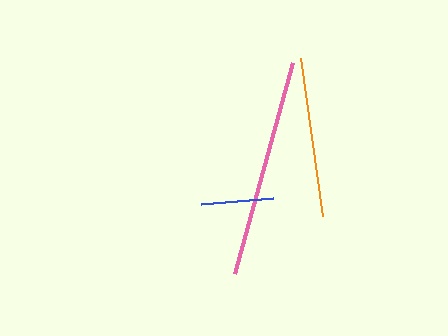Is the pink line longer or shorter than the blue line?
The pink line is longer than the blue line.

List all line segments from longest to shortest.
From longest to shortest: pink, orange, blue.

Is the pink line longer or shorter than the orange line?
The pink line is longer than the orange line.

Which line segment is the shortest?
The blue line is the shortest at approximately 72 pixels.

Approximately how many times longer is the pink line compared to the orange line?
The pink line is approximately 1.4 times the length of the orange line.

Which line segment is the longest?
The pink line is the longest at approximately 219 pixels.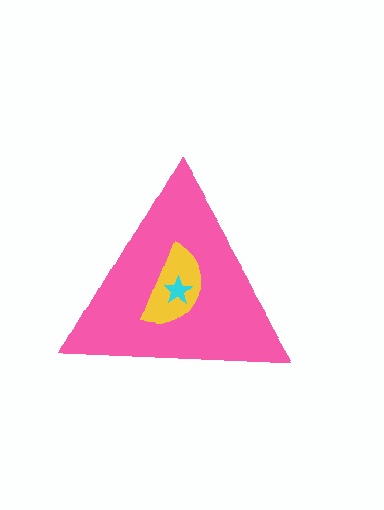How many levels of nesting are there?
3.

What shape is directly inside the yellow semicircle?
The cyan star.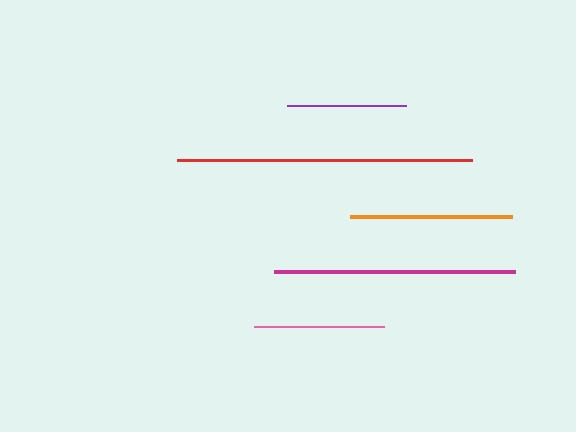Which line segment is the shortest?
The purple line is the shortest at approximately 119 pixels.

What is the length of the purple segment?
The purple segment is approximately 119 pixels long.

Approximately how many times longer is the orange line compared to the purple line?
The orange line is approximately 1.4 times the length of the purple line.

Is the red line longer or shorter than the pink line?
The red line is longer than the pink line.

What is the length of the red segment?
The red segment is approximately 295 pixels long.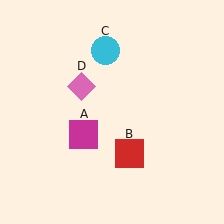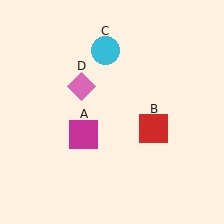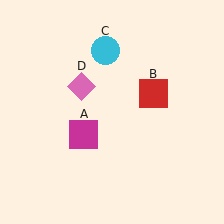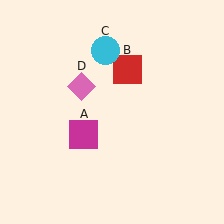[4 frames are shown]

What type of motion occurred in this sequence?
The red square (object B) rotated counterclockwise around the center of the scene.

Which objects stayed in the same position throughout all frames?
Magenta square (object A) and cyan circle (object C) and pink diamond (object D) remained stationary.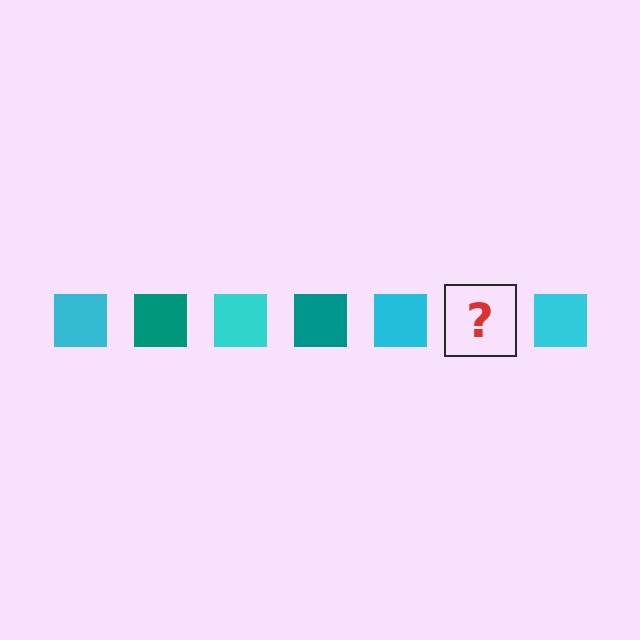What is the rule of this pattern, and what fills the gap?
The rule is that the pattern cycles through cyan, teal squares. The gap should be filled with a teal square.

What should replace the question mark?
The question mark should be replaced with a teal square.